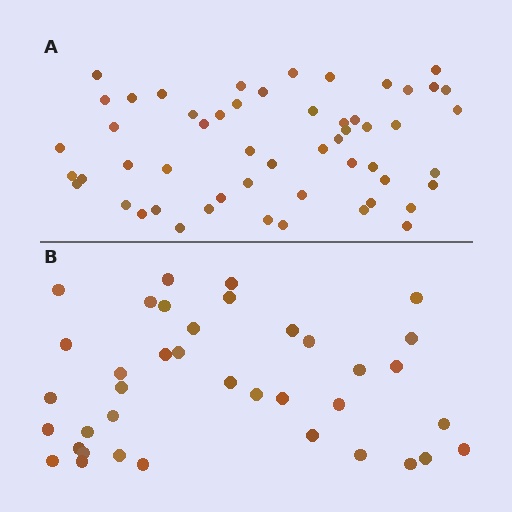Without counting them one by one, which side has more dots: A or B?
Region A (the top region) has more dots.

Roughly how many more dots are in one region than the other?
Region A has approximately 15 more dots than region B.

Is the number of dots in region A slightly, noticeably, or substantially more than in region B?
Region A has noticeably more, but not dramatically so. The ratio is roughly 1.4 to 1.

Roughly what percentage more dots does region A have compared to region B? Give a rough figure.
About 40% more.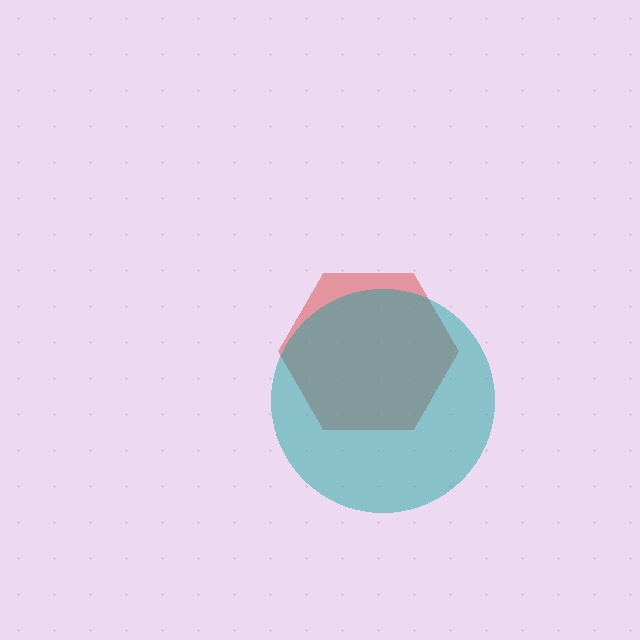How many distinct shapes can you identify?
There are 2 distinct shapes: a red hexagon, a teal circle.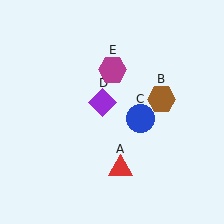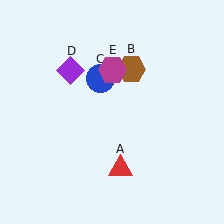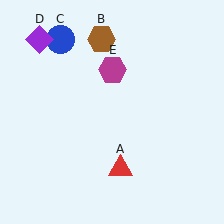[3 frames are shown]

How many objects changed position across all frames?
3 objects changed position: brown hexagon (object B), blue circle (object C), purple diamond (object D).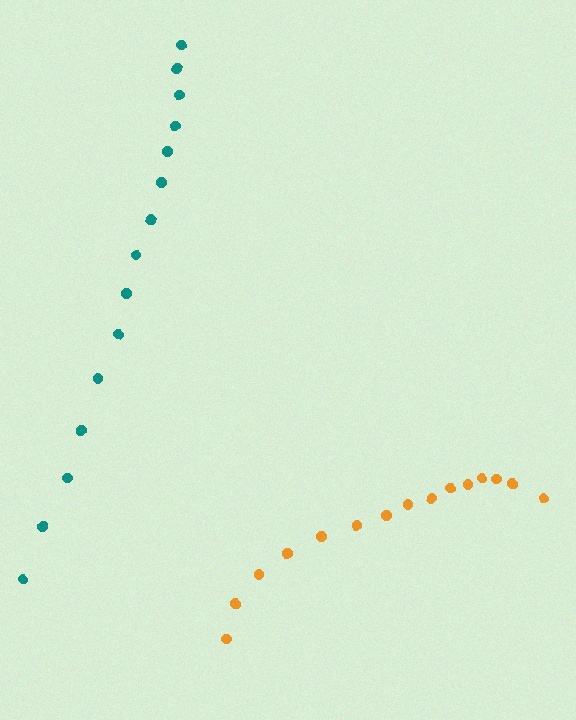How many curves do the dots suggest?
There are 2 distinct paths.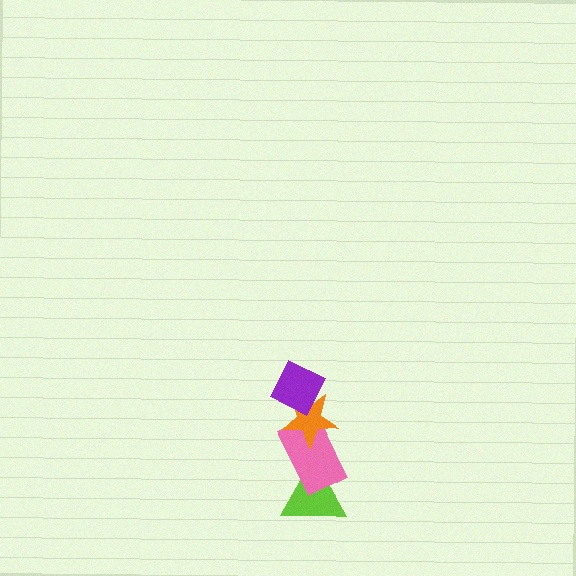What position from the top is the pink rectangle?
The pink rectangle is 3rd from the top.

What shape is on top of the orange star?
The purple diamond is on top of the orange star.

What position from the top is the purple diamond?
The purple diamond is 1st from the top.